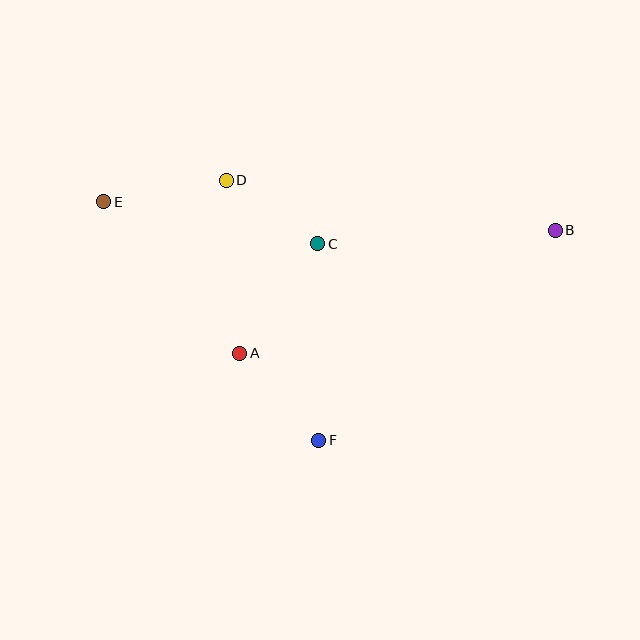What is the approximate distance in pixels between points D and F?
The distance between D and F is approximately 276 pixels.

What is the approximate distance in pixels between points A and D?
The distance between A and D is approximately 173 pixels.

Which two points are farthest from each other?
Points B and E are farthest from each other.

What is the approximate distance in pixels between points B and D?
The distance between B and D is approximately 333 pixels.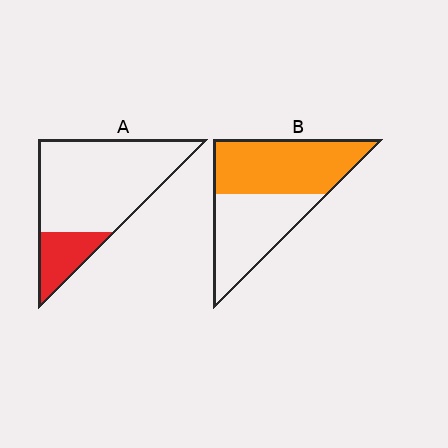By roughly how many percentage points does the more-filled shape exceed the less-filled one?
By roughly 35 percentage points (B over A).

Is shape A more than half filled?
No.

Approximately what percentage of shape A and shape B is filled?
A is approximately 20% and B is approximately 55%.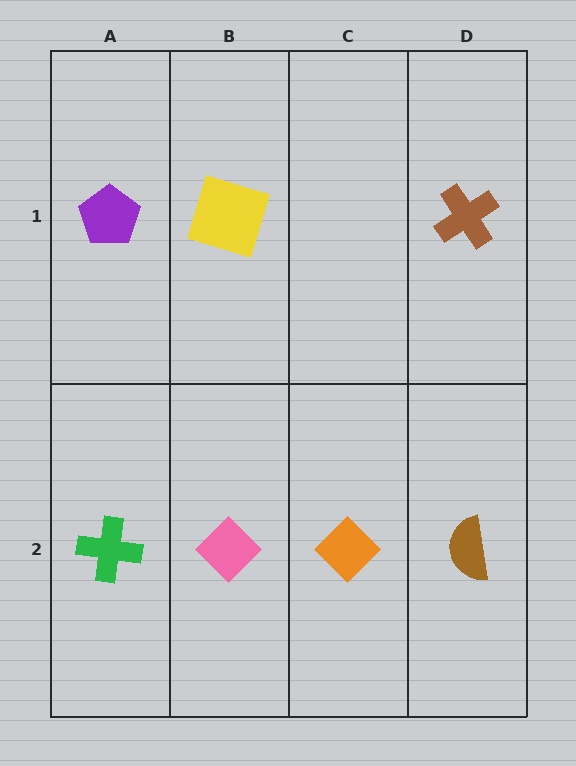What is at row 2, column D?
A brown semicircle.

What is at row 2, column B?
A pink diamond.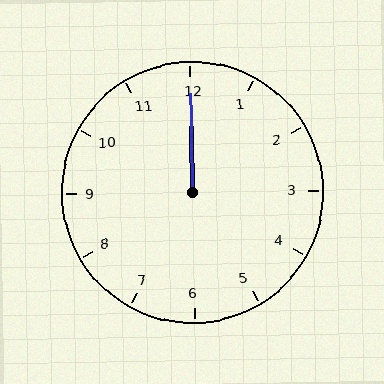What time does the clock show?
12:00.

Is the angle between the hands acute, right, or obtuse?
It is acute.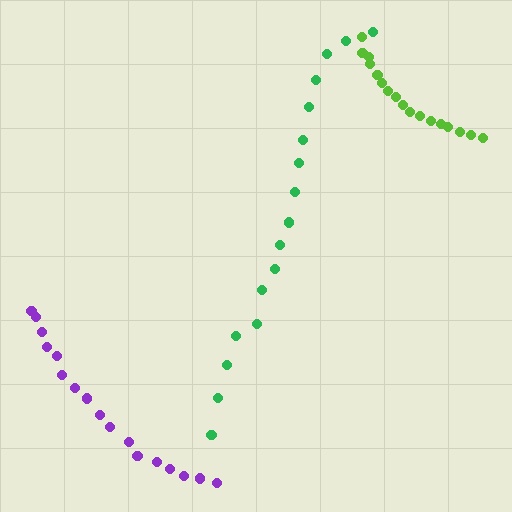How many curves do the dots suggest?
There are 3 distinct paths.